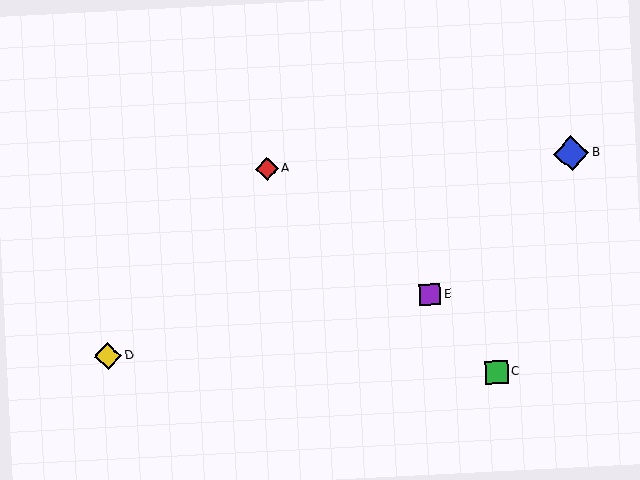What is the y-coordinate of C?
Object C is at y≈373.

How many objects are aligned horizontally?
2 objects (A, B) are aligned horizontally.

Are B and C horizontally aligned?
No, B is at y≈153 and C is at y≈373.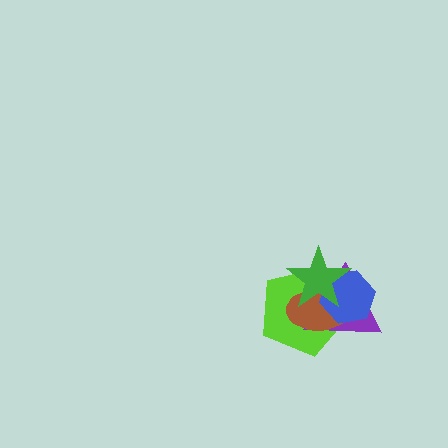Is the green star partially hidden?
No, no other shape covers it.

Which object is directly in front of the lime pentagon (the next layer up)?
The purple triangle is directly in front of the lime pentagon.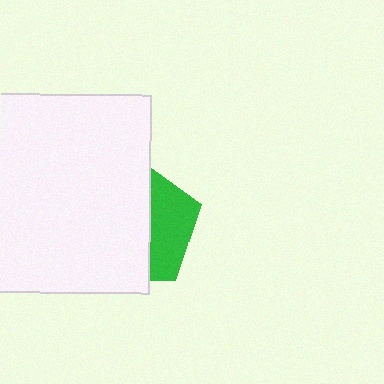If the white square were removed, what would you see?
You would see the complete green pentagon.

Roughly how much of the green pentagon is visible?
A small part of it is visible (roughly 34%).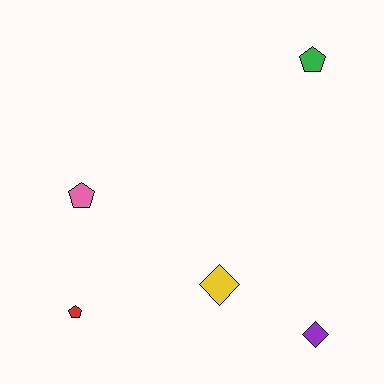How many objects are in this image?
There are 5 objects.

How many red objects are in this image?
There is 1 red object.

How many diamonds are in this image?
There are 2 diamonds.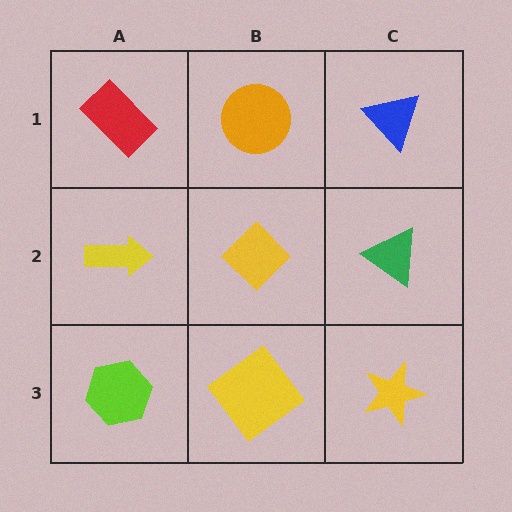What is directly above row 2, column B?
An orange circle.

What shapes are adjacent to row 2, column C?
A blue triangle (row 1, column C), a yellow star (row 3, column C), a yellow diamond (row 2, column B).